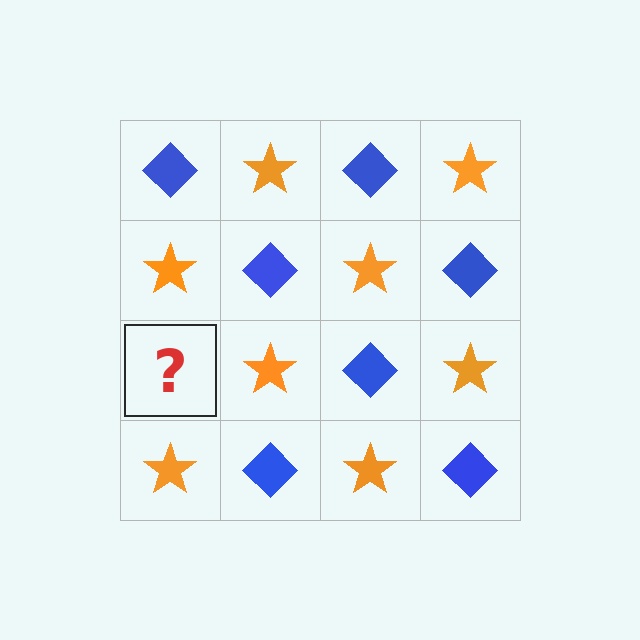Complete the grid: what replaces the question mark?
The question mark should be replaced with a blue diamond.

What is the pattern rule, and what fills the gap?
The rule is that it alternates blue diamond and orange star in a checkerboard pattern. The gap should be filled with a blue diamond.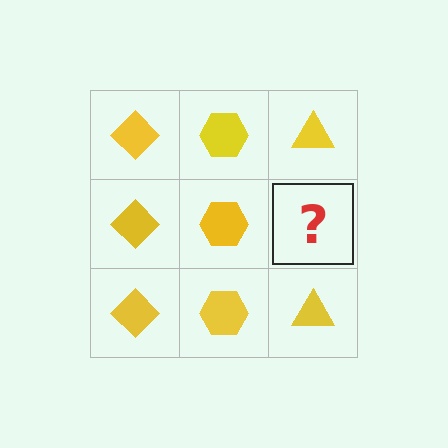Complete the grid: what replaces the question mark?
The question mark should be replaced with a yellow triangle.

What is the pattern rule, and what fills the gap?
The rule is that each column has a consistent shape. The gap should be filled with a yellow triangle.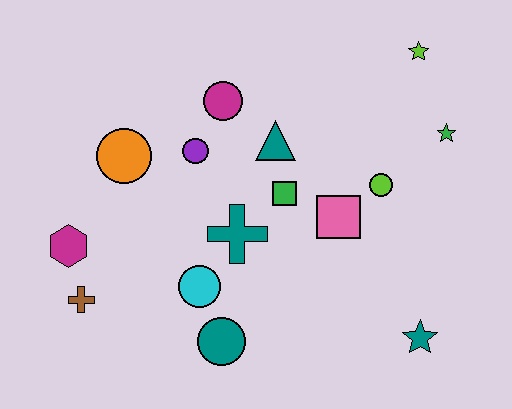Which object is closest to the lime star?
The green star is closest to the lime star.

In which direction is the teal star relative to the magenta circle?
The teal star is below the magenta circle.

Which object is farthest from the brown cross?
The lime star is farthest from the brown cross.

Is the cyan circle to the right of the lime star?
No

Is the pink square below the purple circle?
Yes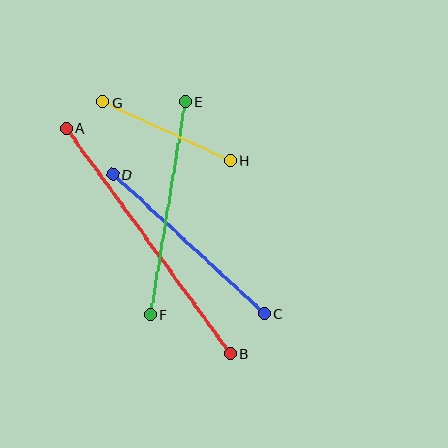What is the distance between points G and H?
The distance is approximately 140 pixels.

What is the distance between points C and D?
The distance is approximately 206 pixels.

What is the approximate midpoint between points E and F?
The midpoint is at approximately (168, 208) pixels.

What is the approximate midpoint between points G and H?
The midpoint is at approximately (166, 131) pixels.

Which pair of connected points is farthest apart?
Points A and B are farthest apart.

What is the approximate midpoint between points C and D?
The midpoint is at approximately (189, 244) pixels.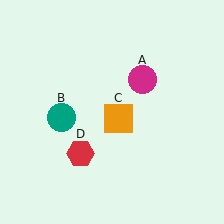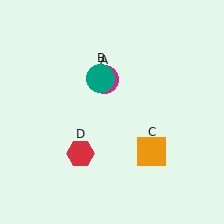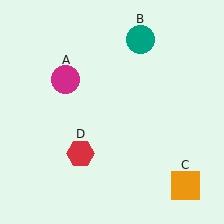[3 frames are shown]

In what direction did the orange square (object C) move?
The orange square (object C) moved down and to the right.